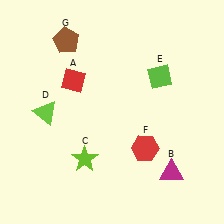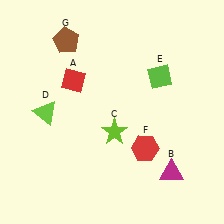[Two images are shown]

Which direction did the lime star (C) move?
The lime star (C) moved right.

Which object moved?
The lime star (C) moved right.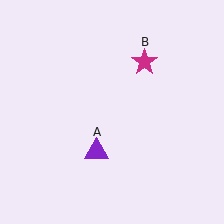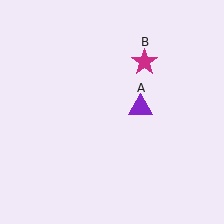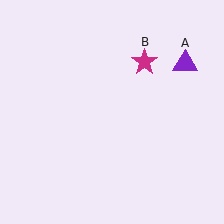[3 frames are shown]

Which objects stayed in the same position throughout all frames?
Magenta star (object B) remained stationary.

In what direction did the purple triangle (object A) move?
The purple triangle (object A) moved up and to the right.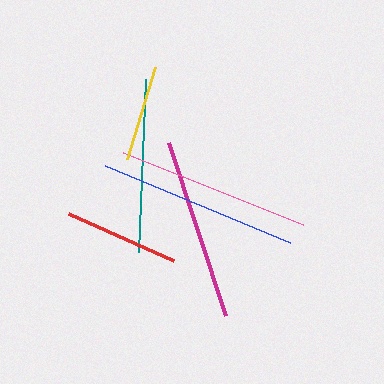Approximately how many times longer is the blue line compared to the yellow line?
The blue line is approximately 2.1 times the length of the yellow line.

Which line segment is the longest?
The blue line is the longest at approximately 200 pixels.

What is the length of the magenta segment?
The magenta segment is approximately 182 pixels long.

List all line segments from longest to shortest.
From longest to shortest: blue, pink, magenta, teal, red, yellow.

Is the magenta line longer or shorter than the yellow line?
The magenta line is longer than the yellow line.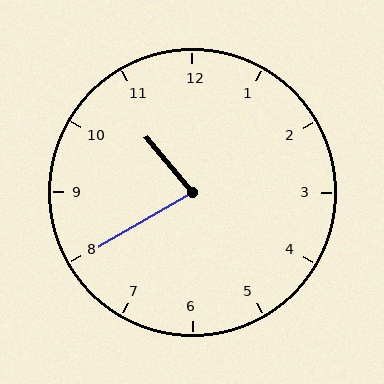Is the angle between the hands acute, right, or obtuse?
It is acute.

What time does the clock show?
10:40.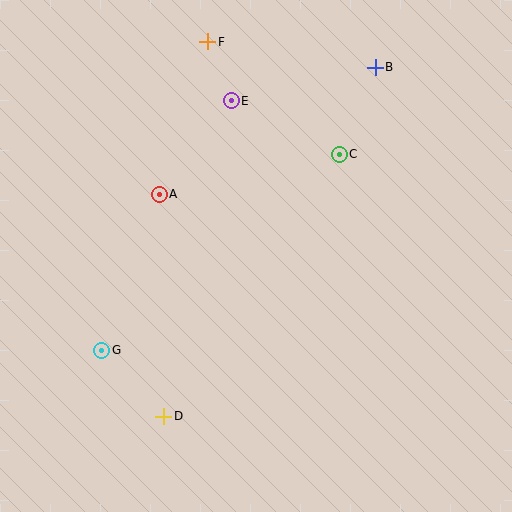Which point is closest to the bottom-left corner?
Point D is closest to the bottom-left corner.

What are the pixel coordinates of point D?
Point D is at (164, 416).